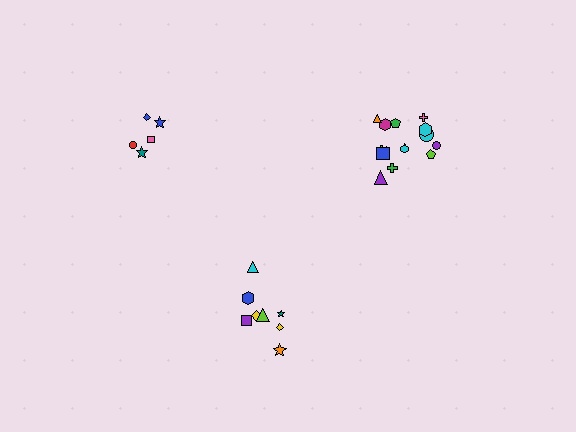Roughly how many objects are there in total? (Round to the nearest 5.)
Roughly 30 objects in total.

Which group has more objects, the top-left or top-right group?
The top-right group.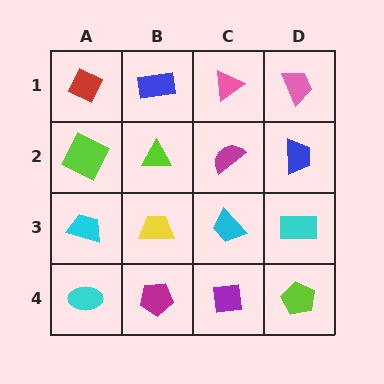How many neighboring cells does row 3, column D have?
3.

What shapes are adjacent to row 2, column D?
A pink trapezoid (row 1, column D), a cyan rectangle (row 3, column D), a magenta semicircle (row 2, column C).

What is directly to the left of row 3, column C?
A yellow trapezoid.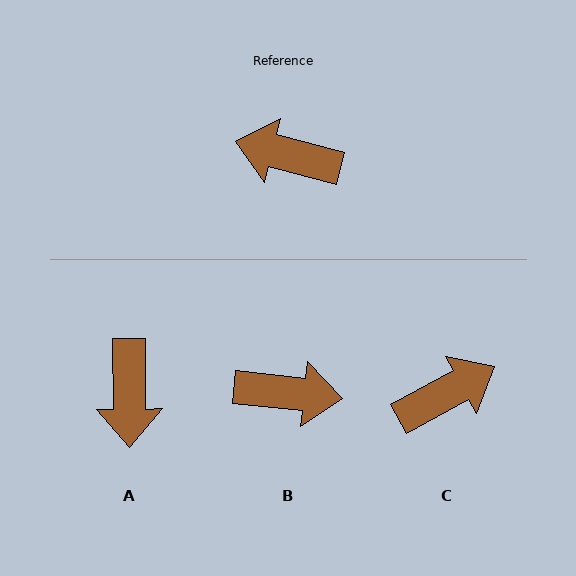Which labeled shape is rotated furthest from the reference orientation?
B, about 172 degrees away.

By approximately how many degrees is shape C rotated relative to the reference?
Approximately 137 degrees clockwise.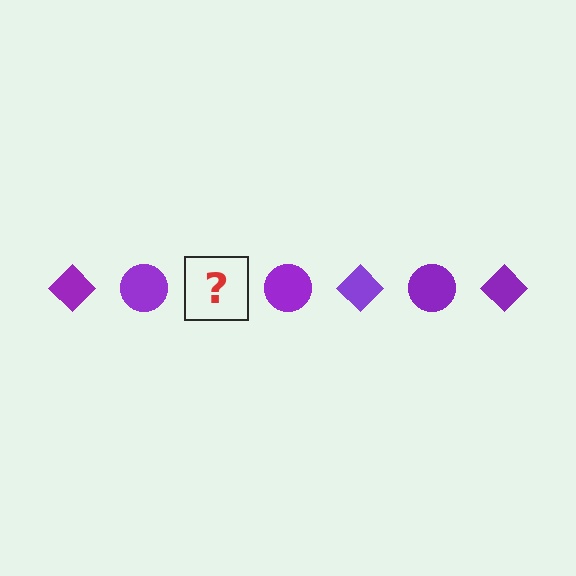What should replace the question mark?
The question mark should be replaced with a purple diamond.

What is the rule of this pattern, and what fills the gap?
The rule is that the pattern cycles through diamond, circle shapes in purple. The gap should be filled with a purple diamond.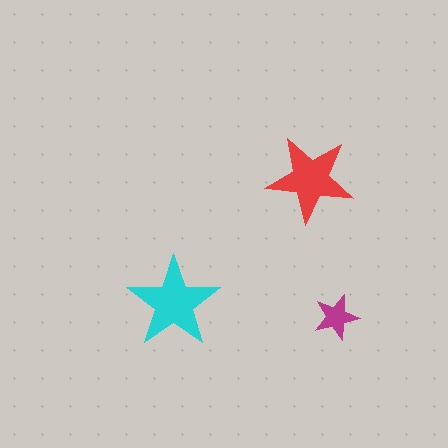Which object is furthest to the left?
The cyan star is leftmost.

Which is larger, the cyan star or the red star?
The cyan one.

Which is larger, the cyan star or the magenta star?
The cyan one.